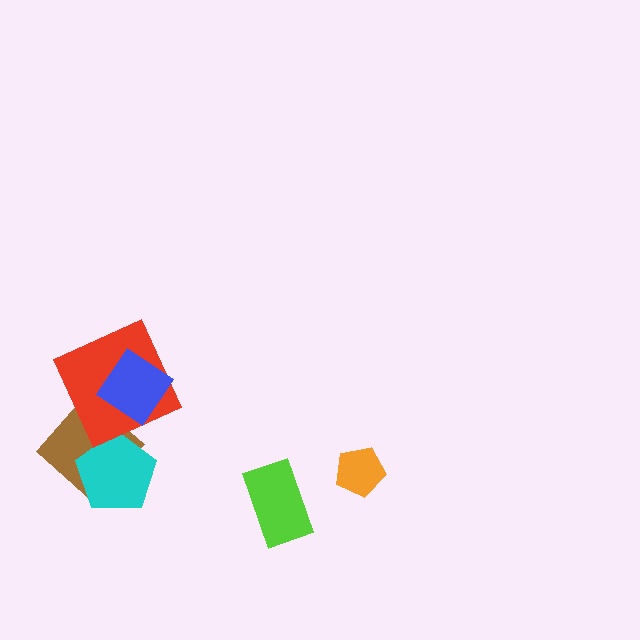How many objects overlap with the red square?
2 objects overlap with the red square.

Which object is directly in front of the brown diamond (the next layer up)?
The cyan pentagon is directly in front of the brown diamond.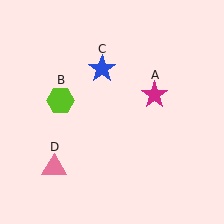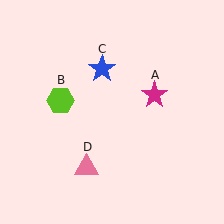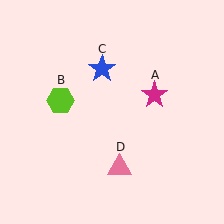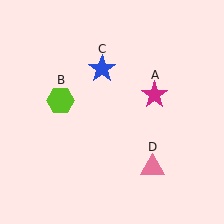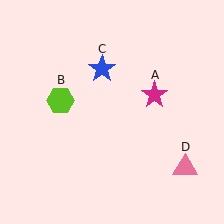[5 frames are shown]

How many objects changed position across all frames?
1 object changed position: pink triangle (object D).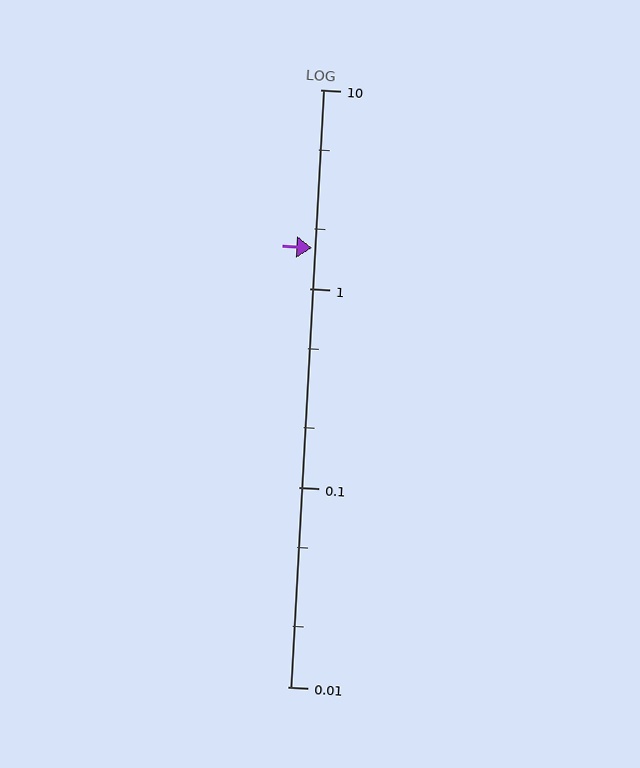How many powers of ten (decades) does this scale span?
The scale spans 3 decades, from 0.01 to 10.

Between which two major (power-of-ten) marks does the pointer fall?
The pointer is between 1 and 10.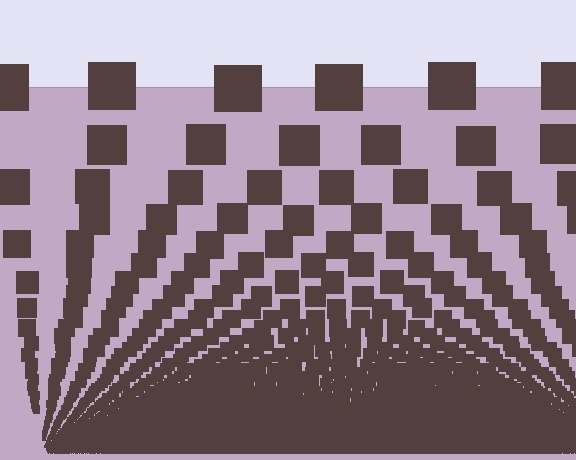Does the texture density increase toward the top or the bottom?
Density increases toward the bottom.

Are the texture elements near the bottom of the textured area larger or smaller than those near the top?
Smaller. The gradient is inverted — elements near the bottom are smaller and denser.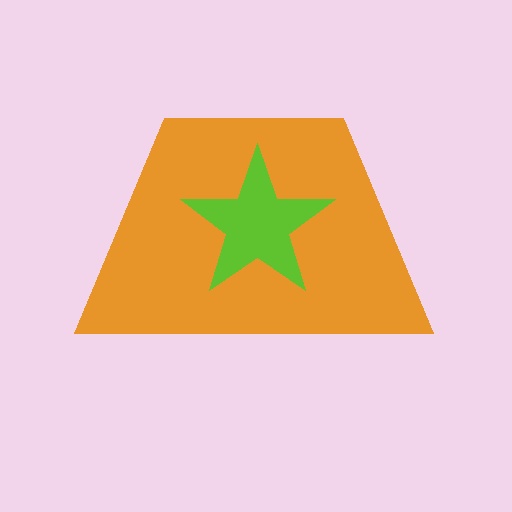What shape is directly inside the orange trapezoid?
The lime star.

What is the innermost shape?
The lime star.